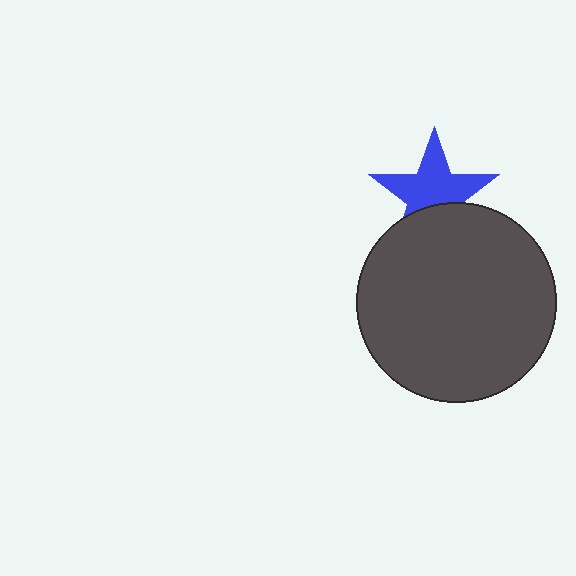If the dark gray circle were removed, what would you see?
You would see the complete blue star.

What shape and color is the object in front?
The object in front is a dark gray circle.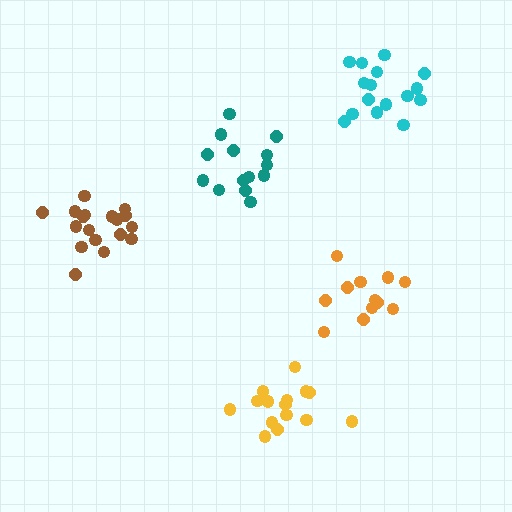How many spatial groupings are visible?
There are 5 spatial groupings.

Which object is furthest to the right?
The cyan cluster is rightmost.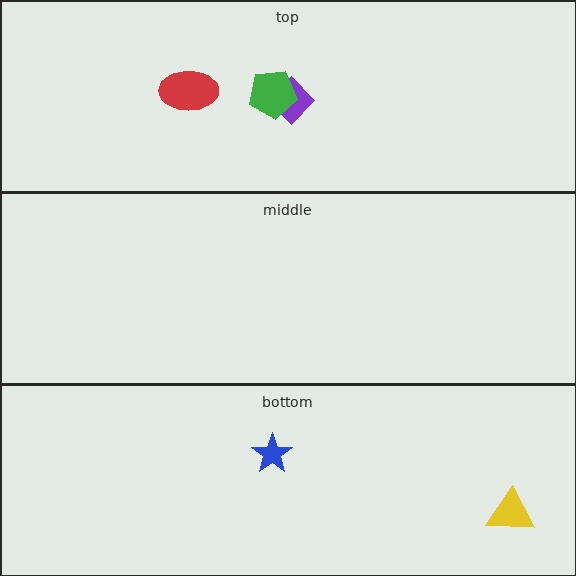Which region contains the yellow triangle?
The bottom region.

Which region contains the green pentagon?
The top region.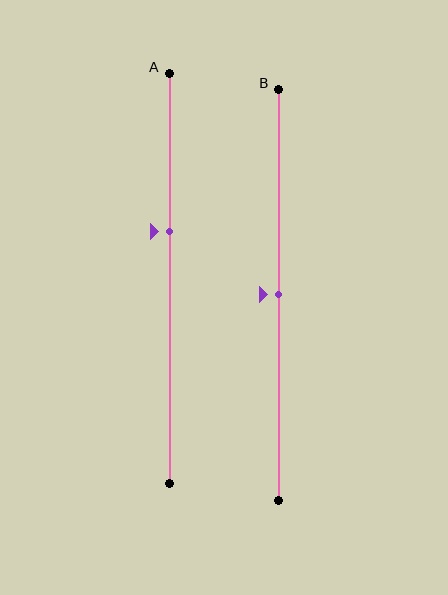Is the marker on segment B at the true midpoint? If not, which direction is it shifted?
Yes, the marker on segment B is at the true midpoint.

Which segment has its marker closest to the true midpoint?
Segment B has its marker closest to the true midpoint.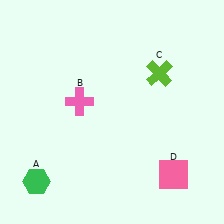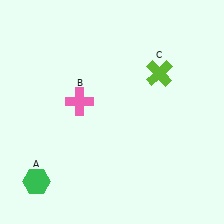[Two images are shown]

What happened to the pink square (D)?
The pink square (D) was removed in Image 2. It was in the bottom-right area of Image 1.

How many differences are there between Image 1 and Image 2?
There is 1 difference between the two images.